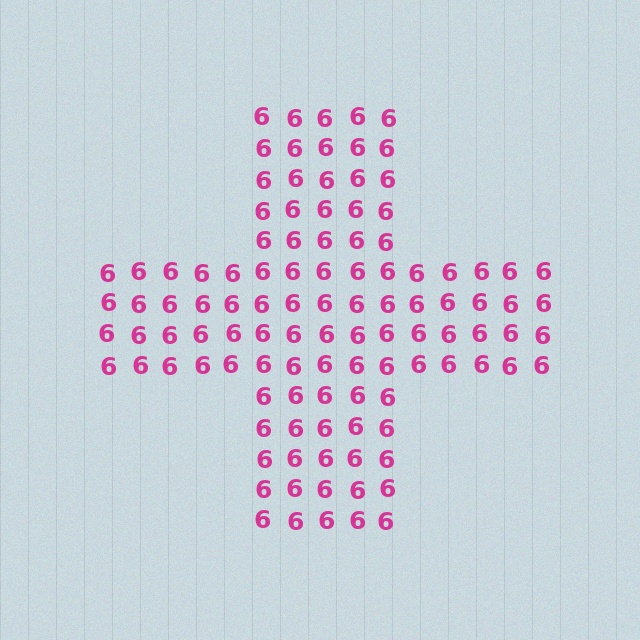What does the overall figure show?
The overall figure shows a cross.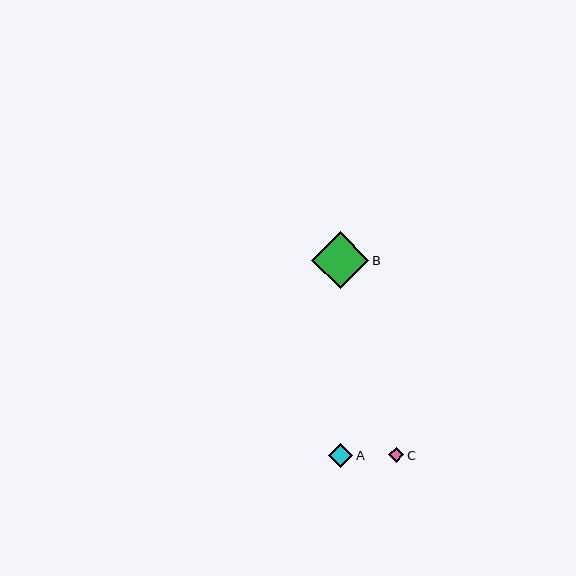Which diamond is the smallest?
Diamond C is the smallest with a size of approximately 15 pixels.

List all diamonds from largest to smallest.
From largest to smallest: B, A, C.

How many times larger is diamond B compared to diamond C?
Diamond B is approximately 3.7 times the size of diamond C.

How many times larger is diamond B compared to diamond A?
Diamond B is approximately 2.4 times the size of diamond A.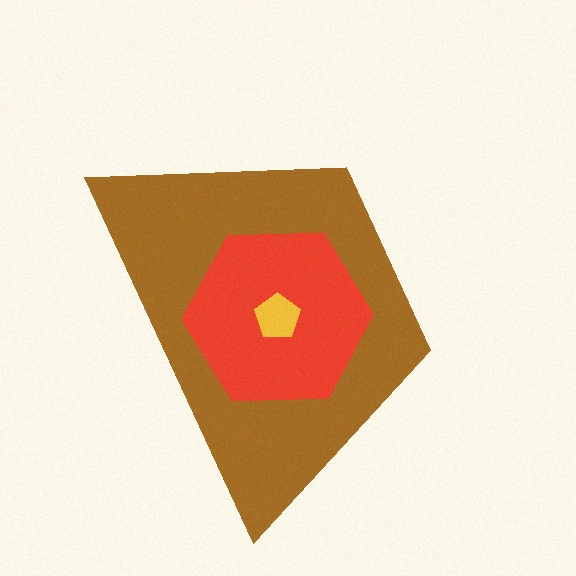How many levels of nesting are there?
3.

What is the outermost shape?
The brown trapezoid.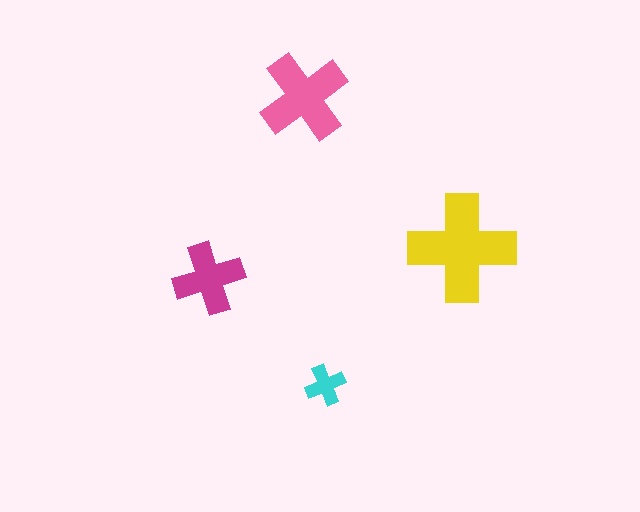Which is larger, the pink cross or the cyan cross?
The pink one.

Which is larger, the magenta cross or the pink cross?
The pink one.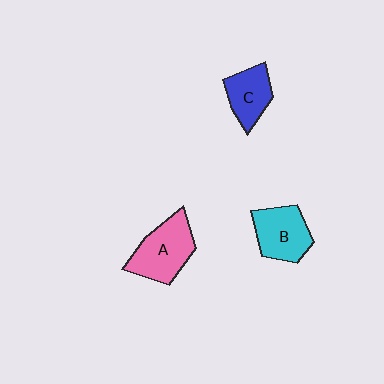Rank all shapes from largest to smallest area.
From largest to smallest: A (pink), B (cyan), C (blue).